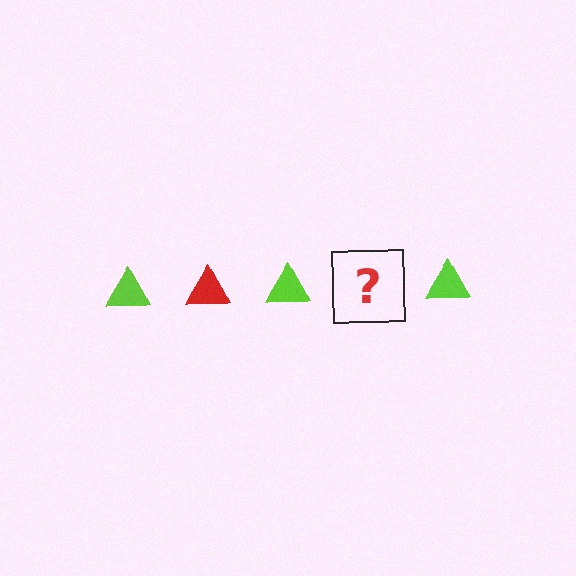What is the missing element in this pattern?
The missing element is a red triangle.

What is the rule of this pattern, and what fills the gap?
The rule is that the pattern cycles through lime, red triangles. The gap should be filled with a red triangle.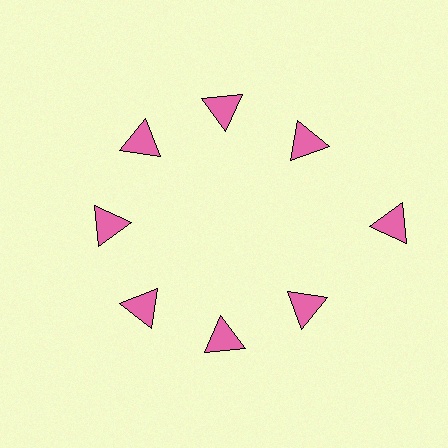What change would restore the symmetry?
The symmetry would be restored by moving it inward, back onto the ring so that all 8 triangles sit at equal angles and equal distance from the center.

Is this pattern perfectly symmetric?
No. The 8 pink triangles are arranged in a ring, but one element near the 3 o'clock position is pushed outward from the center, breaking the 8-fold rotational symmetry.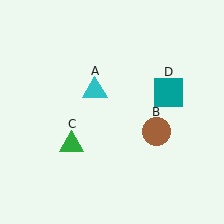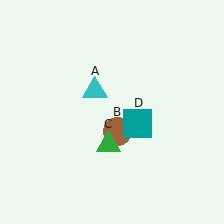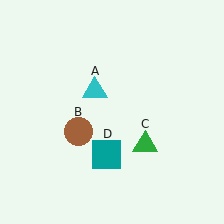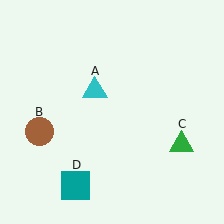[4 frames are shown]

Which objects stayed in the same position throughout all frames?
Cyan triangle (object A) remained stationary.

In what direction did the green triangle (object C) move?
The green triangle (object C) moved right.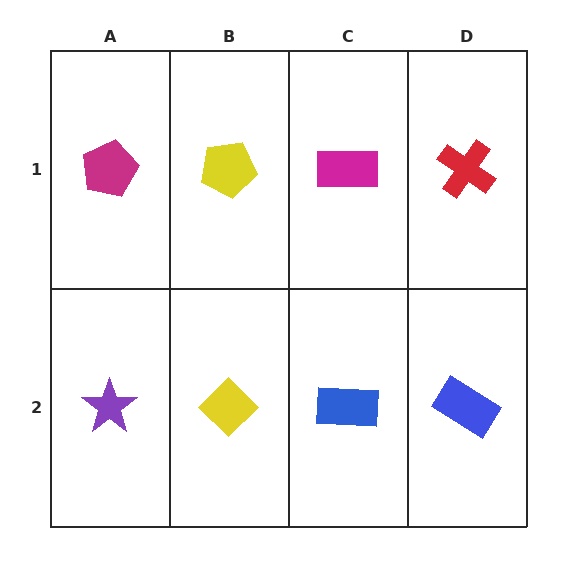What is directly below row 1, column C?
A blue rectangle.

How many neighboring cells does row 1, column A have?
2.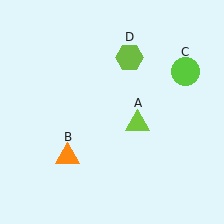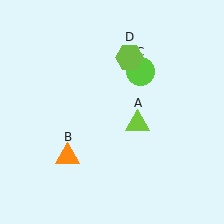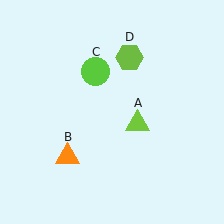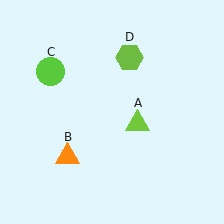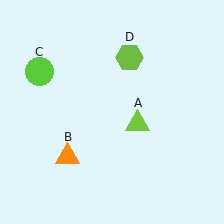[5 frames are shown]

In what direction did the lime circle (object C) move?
The lime circle (object C) moved left.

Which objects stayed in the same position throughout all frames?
Lime triangle (object A) and orange triangle (object B) and lime hexagon (object D) remained stationary.